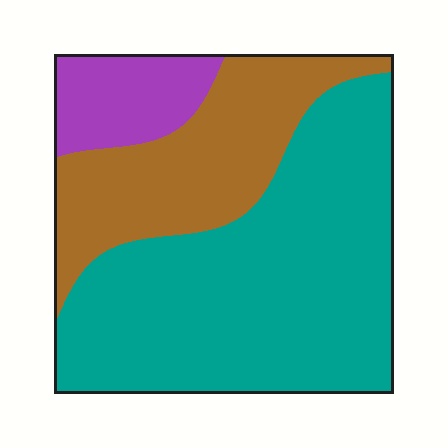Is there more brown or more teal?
Teal.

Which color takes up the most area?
Teal, at roughly 60%.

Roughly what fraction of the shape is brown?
Brown covers 28% of the shape.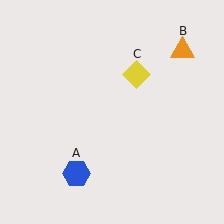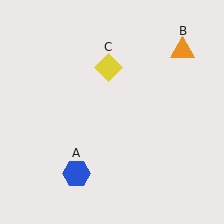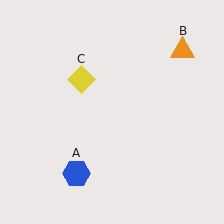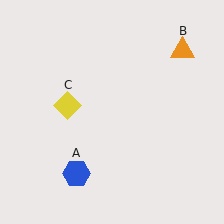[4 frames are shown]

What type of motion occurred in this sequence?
The yellow diamond (object C) rotated counterclockwise around the center of the scene.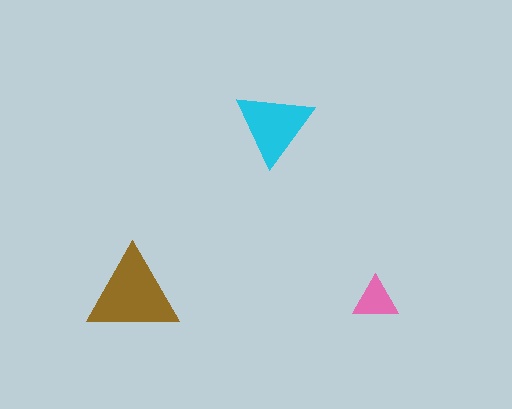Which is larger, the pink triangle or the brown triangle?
The brown one.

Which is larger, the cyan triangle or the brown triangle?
The brown one.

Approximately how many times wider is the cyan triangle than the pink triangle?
About 1.5 times wider.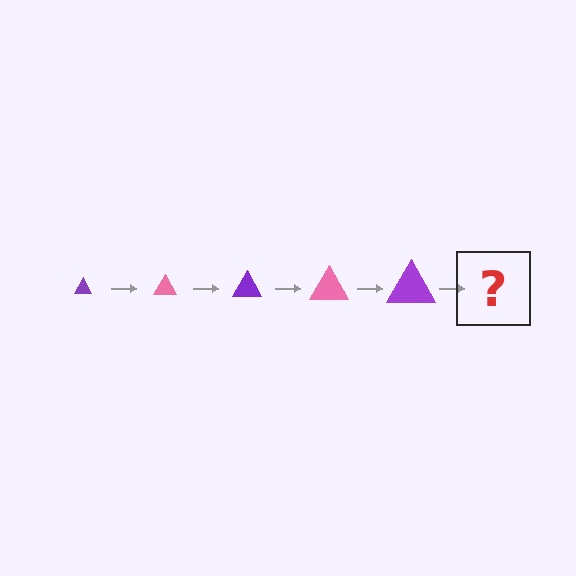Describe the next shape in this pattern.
It should be a pink triangle, larger than the previous one.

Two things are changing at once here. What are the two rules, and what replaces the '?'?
The two rules are that the triangle grows larger each step and the color cycles through purple and pink. The '?' should be a pink triangle, larger than the previous one.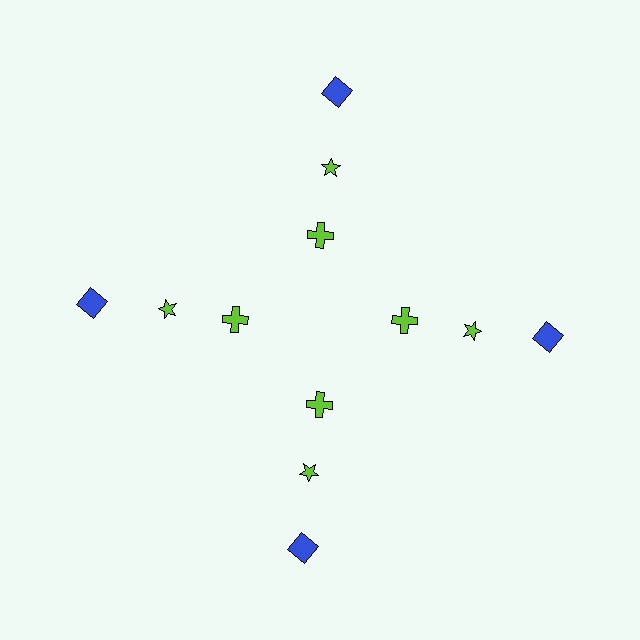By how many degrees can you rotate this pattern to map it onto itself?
The pattern maps onto itself every 90 degrees of rotation.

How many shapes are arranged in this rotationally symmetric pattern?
There are 12 shapes, arranged in 4 groups of 3.